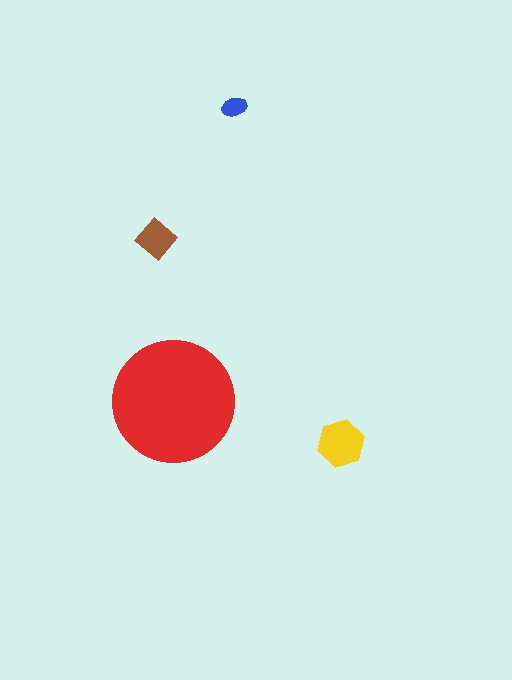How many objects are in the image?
There are 4 objects in the image.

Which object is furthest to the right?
The yellow hexagon is rightmost.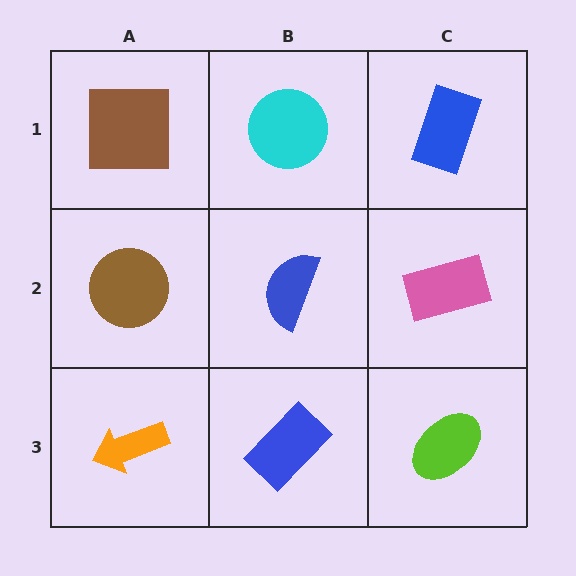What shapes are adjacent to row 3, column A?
A brown circle (row 2, column A), a blue rectangle (row 3, column B).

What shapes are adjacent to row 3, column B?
A blue semicircle (row 2, column B), an orange arrow (row 3, column A), a lime ellipse (row 3, column C).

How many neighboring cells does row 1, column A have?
2.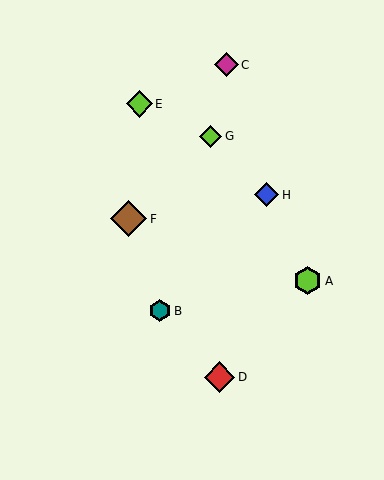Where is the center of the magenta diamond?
The center of the magenta diamond is at (226, 65).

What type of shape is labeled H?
Shape H is a blue diamond.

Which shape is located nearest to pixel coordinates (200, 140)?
The lime diamond (labeled G) at (210, 136) is nearest to that location.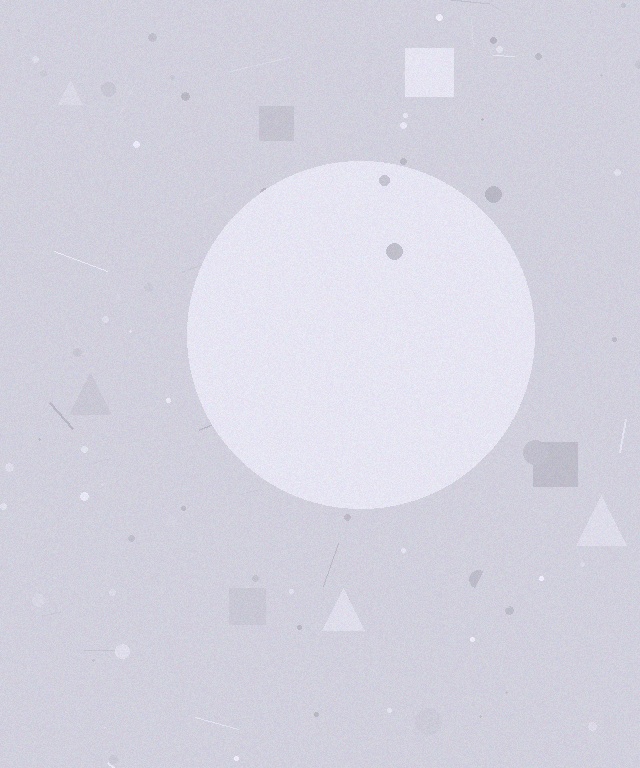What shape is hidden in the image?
A circle is hidden in the image.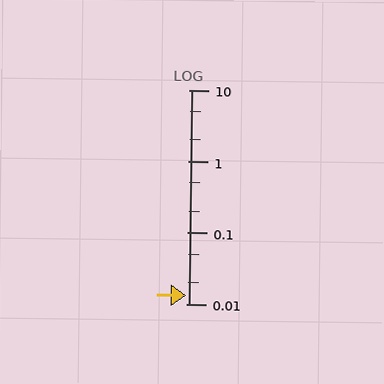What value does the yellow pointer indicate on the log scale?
The pointer indicates approximately 0.013.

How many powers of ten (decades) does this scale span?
The scale spans 3 decades, from 0.01 to 10.